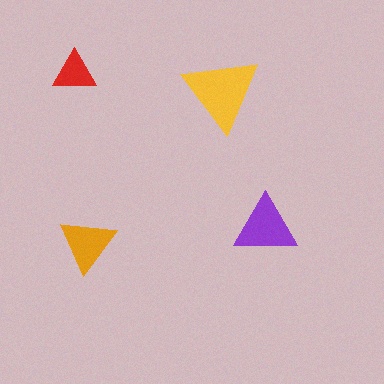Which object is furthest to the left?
The red triangle is leftmost.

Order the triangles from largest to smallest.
the yellow one, the purple one, the orange one, the red one.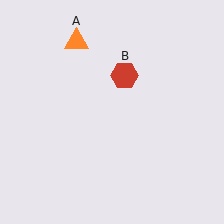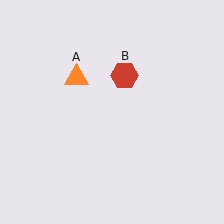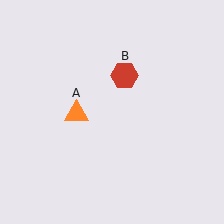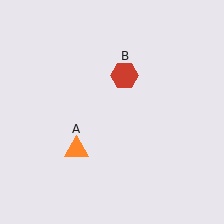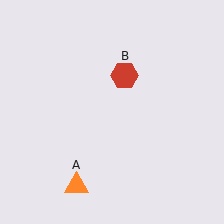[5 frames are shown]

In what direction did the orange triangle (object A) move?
The orange triangle (object A) moved down.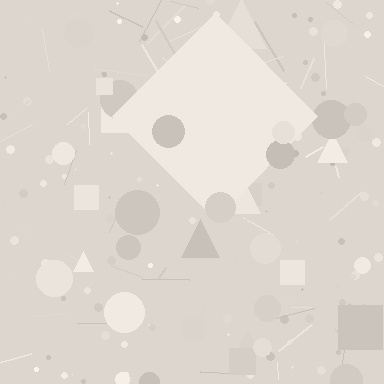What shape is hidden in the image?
A diamond is hidden in the image.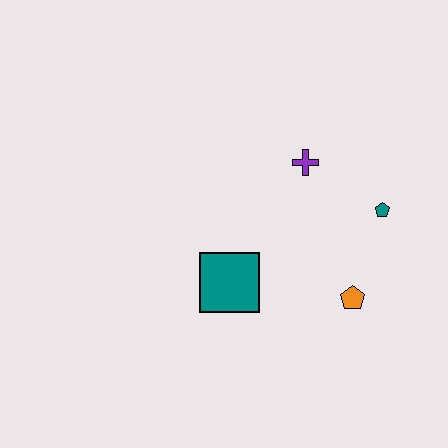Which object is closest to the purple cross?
The teal pentagon is closest to the purple cross.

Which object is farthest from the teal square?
The teal pentagon is farthest from the teal square.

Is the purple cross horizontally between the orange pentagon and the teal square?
Yes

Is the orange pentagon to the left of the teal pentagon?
Yes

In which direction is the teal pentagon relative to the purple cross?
The teal pentagon is to the right of the purple cross.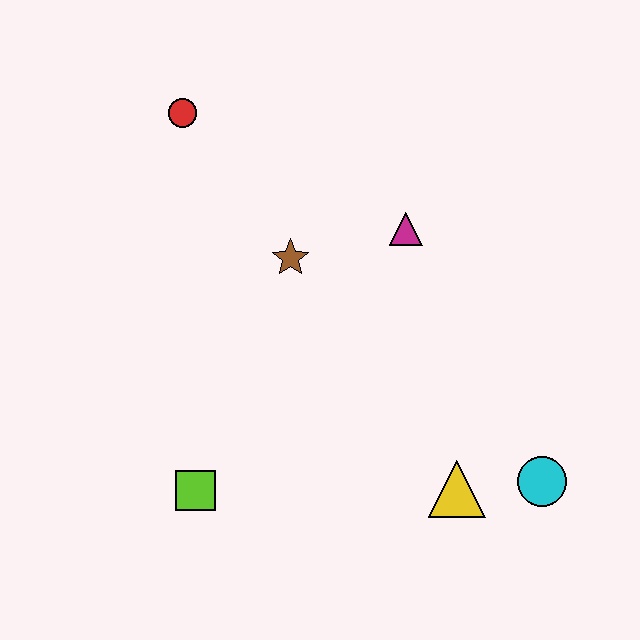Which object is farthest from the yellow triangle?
The red circle is farthest from the yellow triangle.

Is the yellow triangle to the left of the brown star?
No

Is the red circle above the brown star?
Yes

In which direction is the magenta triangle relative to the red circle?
The magenta triangle is to the right of the red circle.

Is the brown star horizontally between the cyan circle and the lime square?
Yes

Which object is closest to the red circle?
The brown star is closest to the red circle.